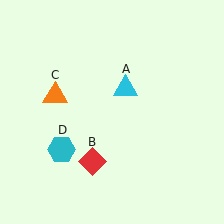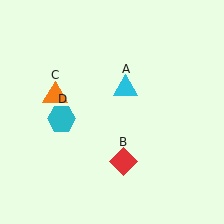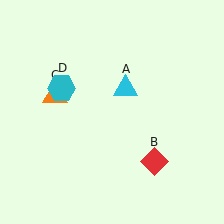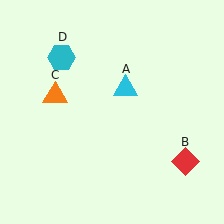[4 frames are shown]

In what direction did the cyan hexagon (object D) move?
The cyan hexagon (object D) moved up.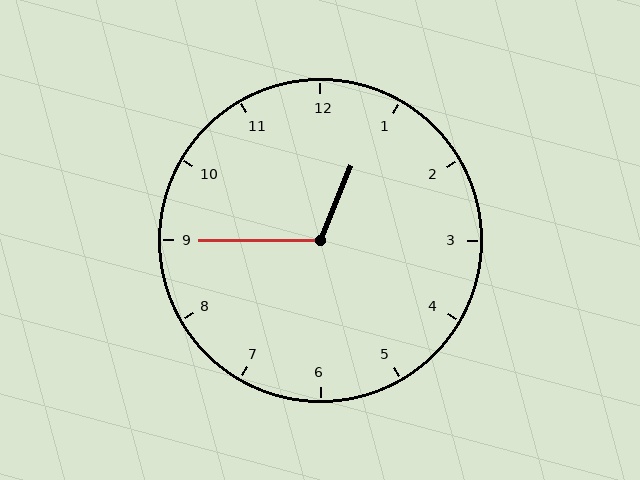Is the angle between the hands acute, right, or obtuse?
It is obtuse.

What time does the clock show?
12:45.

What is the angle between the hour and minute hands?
Approximately 112 degrees.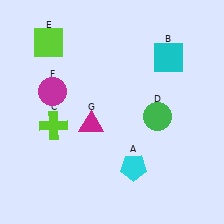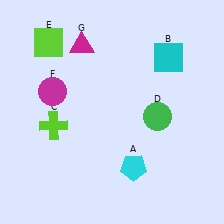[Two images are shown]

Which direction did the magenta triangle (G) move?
The magenta triangle (G) moved up.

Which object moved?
The magenta triangle (G) moved up.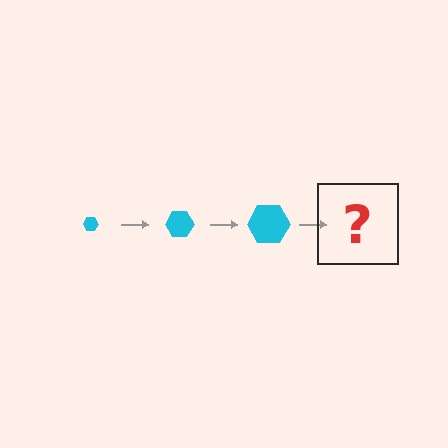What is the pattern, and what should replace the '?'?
The pattern is that the hexagon gets progressively larger each step. The '?' should be a cyan hexagon, larger than the previous one.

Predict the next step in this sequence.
The next step is a cyan hexagon, larger than the previous one.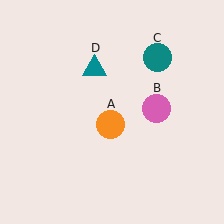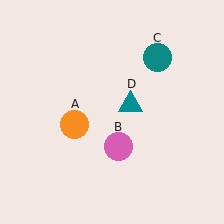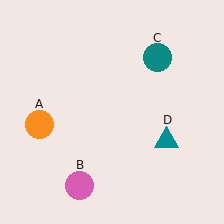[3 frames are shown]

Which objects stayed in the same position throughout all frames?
Teal circle (object C) remained stationary.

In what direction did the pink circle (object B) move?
The pink circle (object B) moved down and to the left.